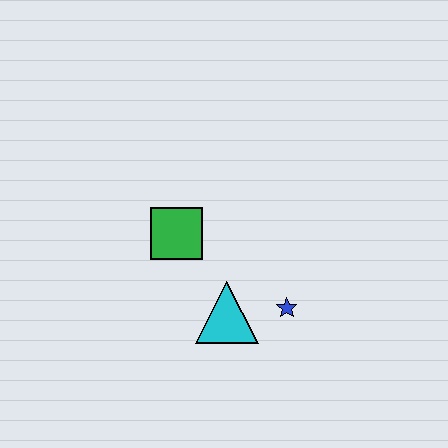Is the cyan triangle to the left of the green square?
No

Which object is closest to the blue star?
The cyan triangle is closest to the blue star.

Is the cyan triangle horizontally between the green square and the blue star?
Yes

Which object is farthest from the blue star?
The green square is farthest from the blue star.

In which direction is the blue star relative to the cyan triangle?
The blue star is to the right of the cyan triangle.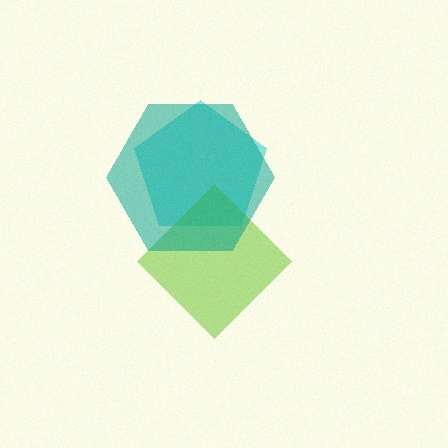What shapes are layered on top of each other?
The layered shapes are: a cyan pentagon, a lime diamond, a teal hexagon.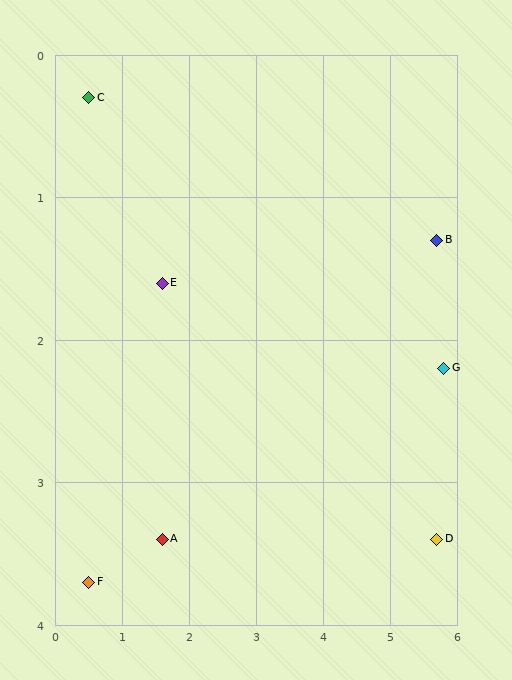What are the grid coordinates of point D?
Point D is at approximately (5.7, 3.4).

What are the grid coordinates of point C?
Point C is at approximately (0.5, 0.3).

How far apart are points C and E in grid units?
Points C and E are about 1.7 grid units apart.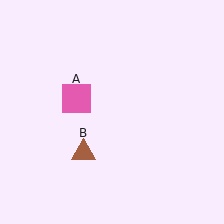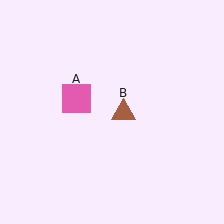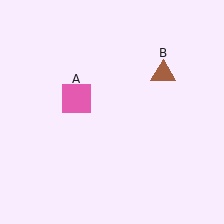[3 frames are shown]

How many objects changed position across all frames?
1 object changed position: brown triangle (object B).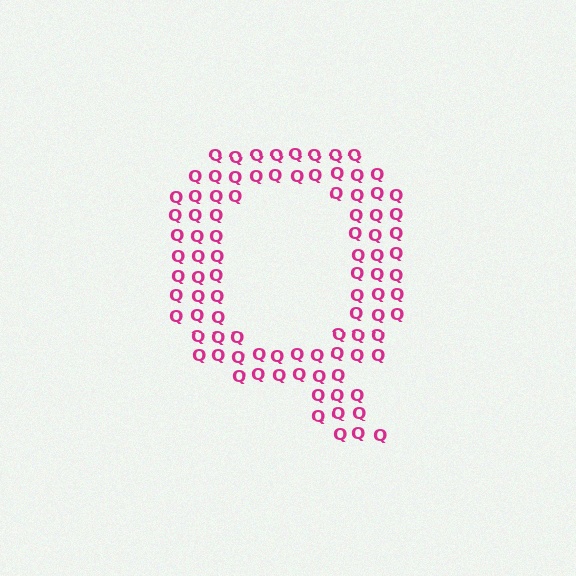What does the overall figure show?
The overall figure shows the letter Q.